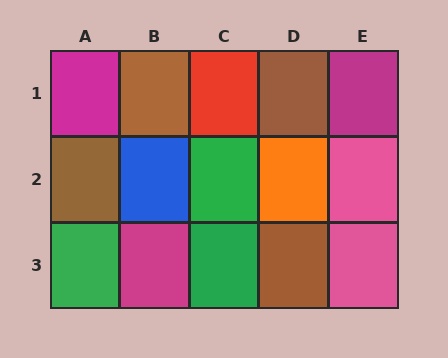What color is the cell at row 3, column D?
Brown.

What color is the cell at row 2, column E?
Pink.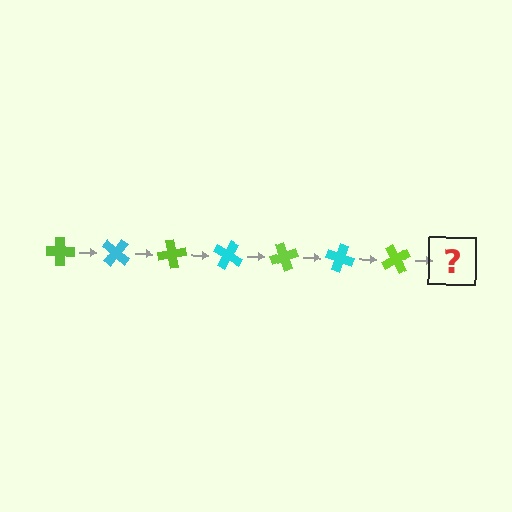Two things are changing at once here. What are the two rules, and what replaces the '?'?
The two rules are that it rotates 40 degrees each step and the color cycles through lime and cyan. The '?' should be a cyan cross, rotated 280 degrees from the start.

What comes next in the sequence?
The next element should be a cyan cross, rotated 280 degrees from the start.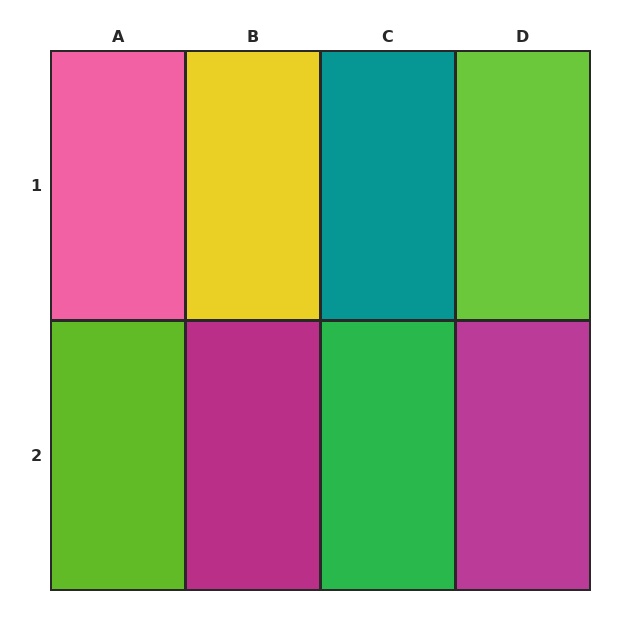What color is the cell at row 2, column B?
Magenta.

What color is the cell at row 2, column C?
Green.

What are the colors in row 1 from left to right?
Pink, yellow, teal, lime.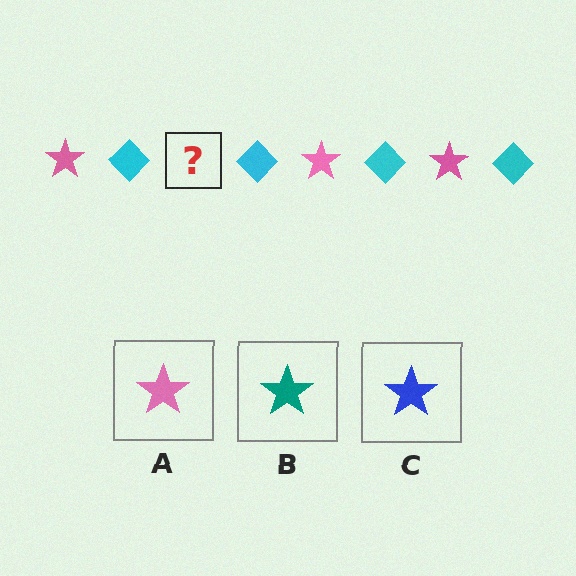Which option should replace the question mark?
Option A.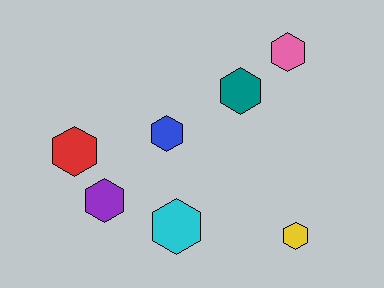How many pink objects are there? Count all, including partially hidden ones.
There is 1 pink object.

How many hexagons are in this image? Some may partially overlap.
There are 7 hexagons.